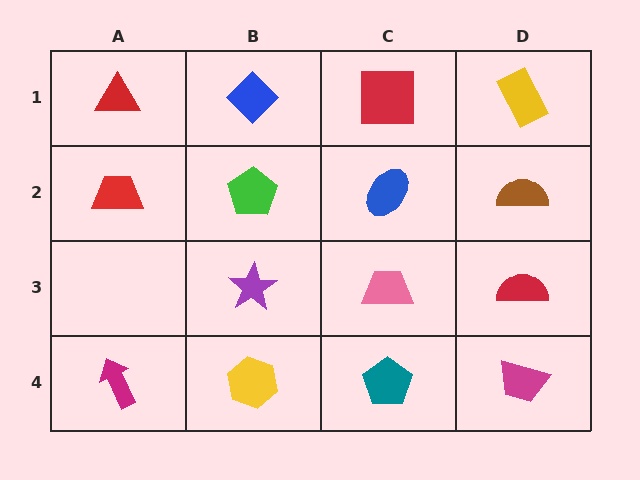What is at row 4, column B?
A yellow hexagon.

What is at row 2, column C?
A blue ellipse.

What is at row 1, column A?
A red triangle.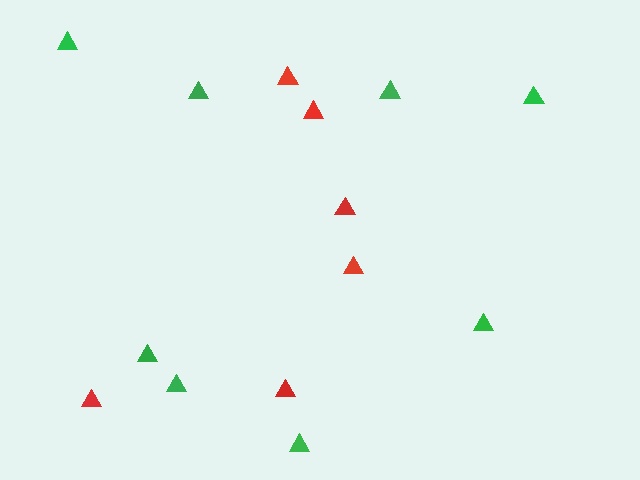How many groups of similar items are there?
There are 2 groups: one group of green triangles (8) and one group of red triangles (6).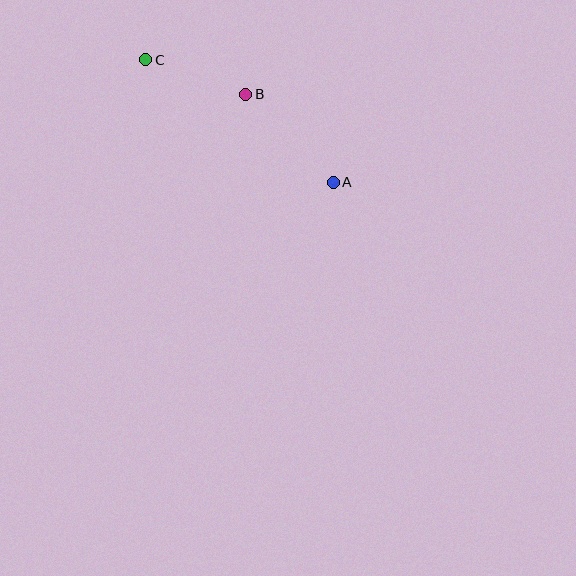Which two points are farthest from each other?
Points A and C are farthest from each other.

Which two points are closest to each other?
Points B and C are closest to each other.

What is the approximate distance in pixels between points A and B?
The distance between A and B is approximately 124 pixels.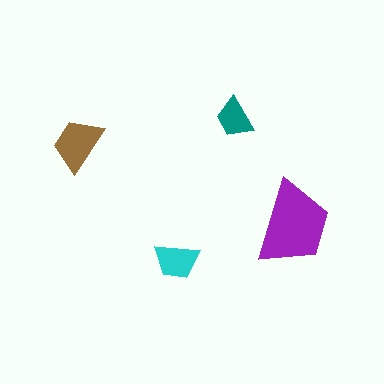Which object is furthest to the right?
The purple trapezoid is rightmost.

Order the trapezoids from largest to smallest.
the purple one, the brown one, the cyan one, the teal one.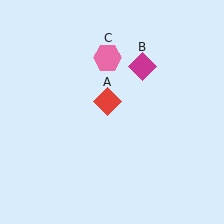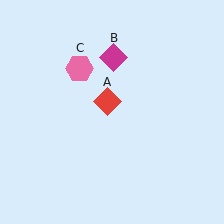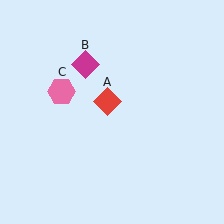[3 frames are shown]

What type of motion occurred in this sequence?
The magenta diamond (object B), pink hexagon (object C) rotated counterclockwise around the center of the scene.